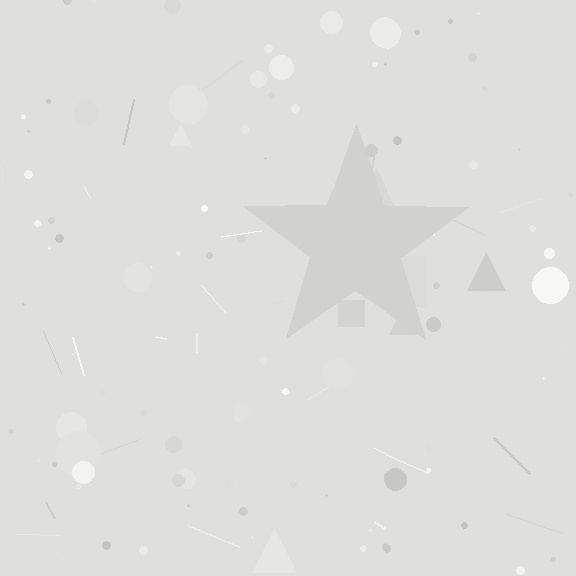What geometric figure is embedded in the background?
A star is embedded in the background.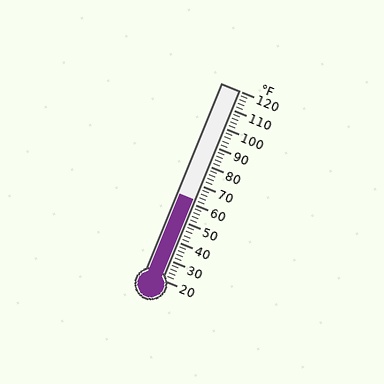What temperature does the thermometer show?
The thermometer shows approximately 62°F.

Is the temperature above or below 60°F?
The temperature is above 60°F.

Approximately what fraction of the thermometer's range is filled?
The thermometer is filled to approximately 40% of its range.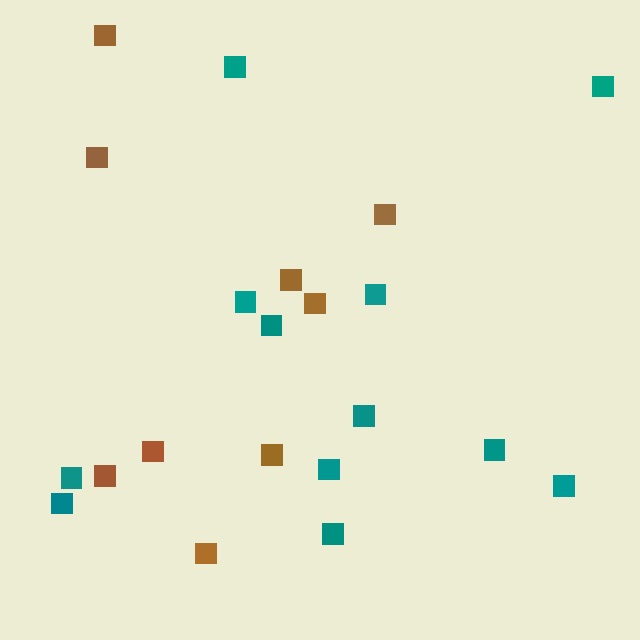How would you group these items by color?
There are 2 groups: one group of brown squares (9) and one group of teal squares (12).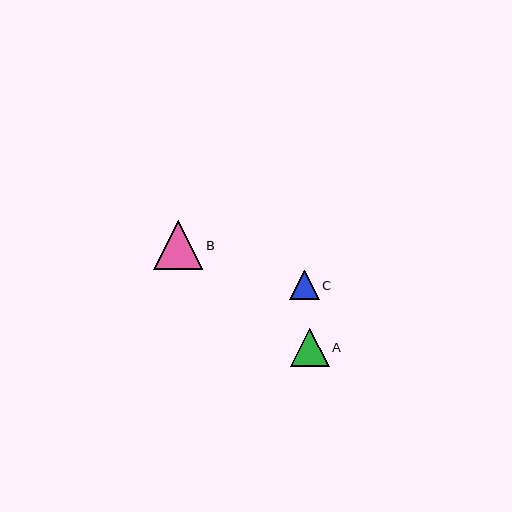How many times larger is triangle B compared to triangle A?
Triangle B is approximately 1.3 times the size of triangle A.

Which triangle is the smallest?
Triangle C is the smallest with a size of approximately 29 pixels.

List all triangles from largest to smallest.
From largest to smallest: B, A, C.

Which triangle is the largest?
Triangle B is the largest with a size of approximately 49 pixels.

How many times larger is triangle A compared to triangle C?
Triangle A is approximately 1.3 times the size of triangle C.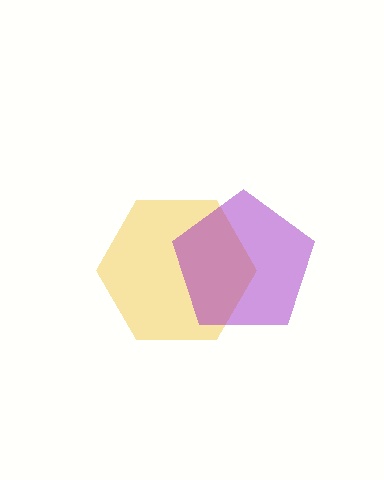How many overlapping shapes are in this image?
There are 2 overlapping shapes in the image.